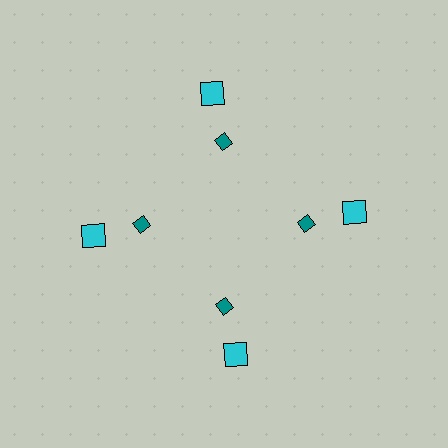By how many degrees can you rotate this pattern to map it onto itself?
The pattern maps onto itself every 90 degrees of rotation.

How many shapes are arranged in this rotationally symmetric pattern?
There are 8 shapes, arranged in 4 groups of 2.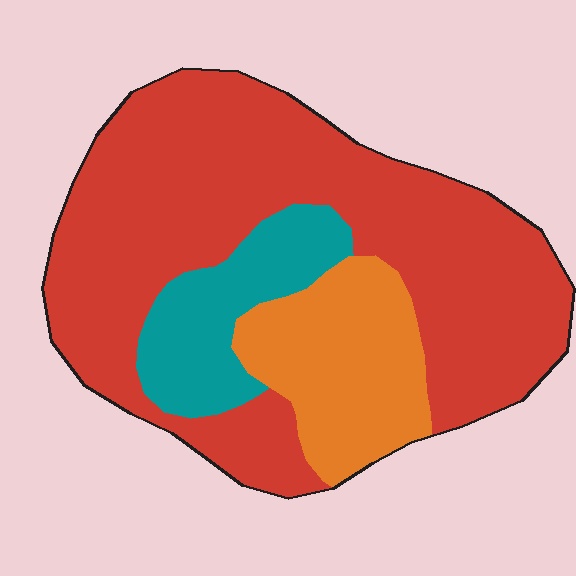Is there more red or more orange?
Red.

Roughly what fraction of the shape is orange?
Orange takes up about one fifth (1/5) of the shape.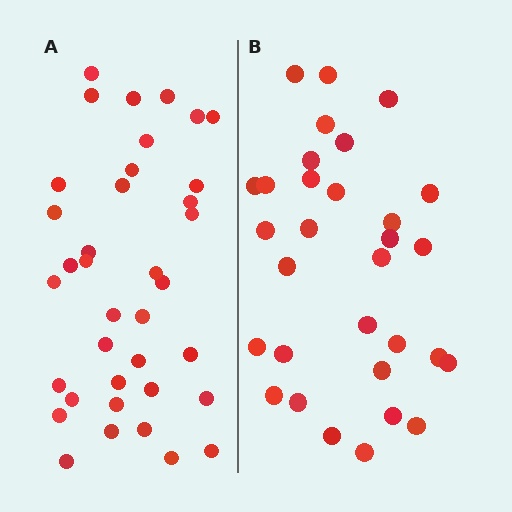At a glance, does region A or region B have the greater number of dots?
Region A (the left region) has more dots.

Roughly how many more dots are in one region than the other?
Region A has about 6 more dots than region B.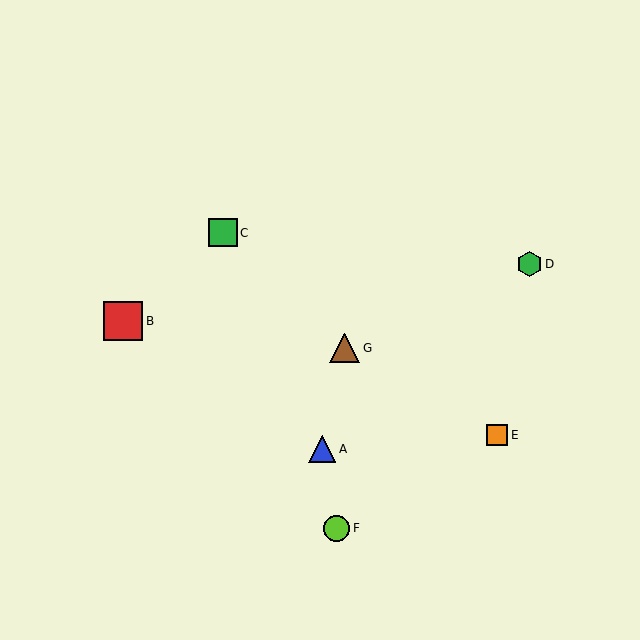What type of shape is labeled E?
Shape E is an orange square.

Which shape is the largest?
The red square (labeled B) is the largest.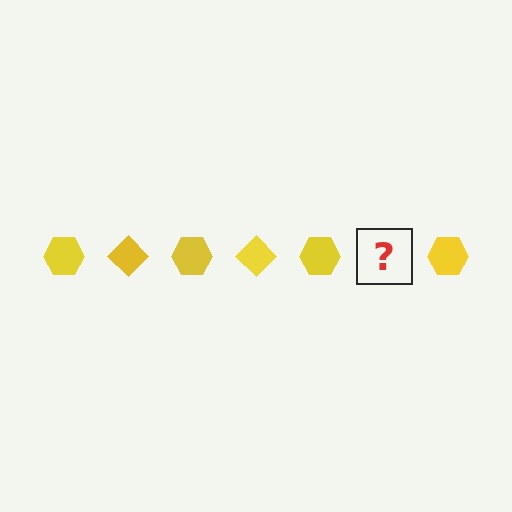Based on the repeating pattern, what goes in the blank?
The blank should be a yellow diamond.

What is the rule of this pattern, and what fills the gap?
The rule is that the pattern cycles through hexagon, diamond shapes in yellow. The gap should be filled with a yellow diamond.